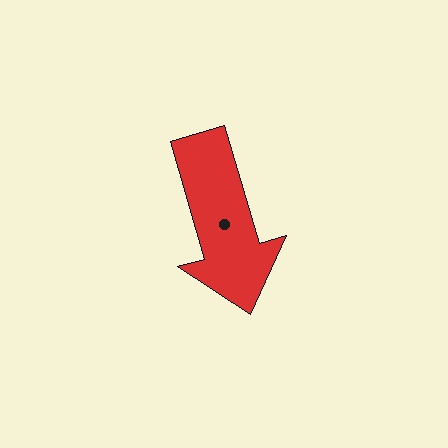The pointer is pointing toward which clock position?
Roughly 5 o'clock.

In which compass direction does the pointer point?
South.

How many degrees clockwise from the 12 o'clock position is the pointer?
Approximately 164 degrees.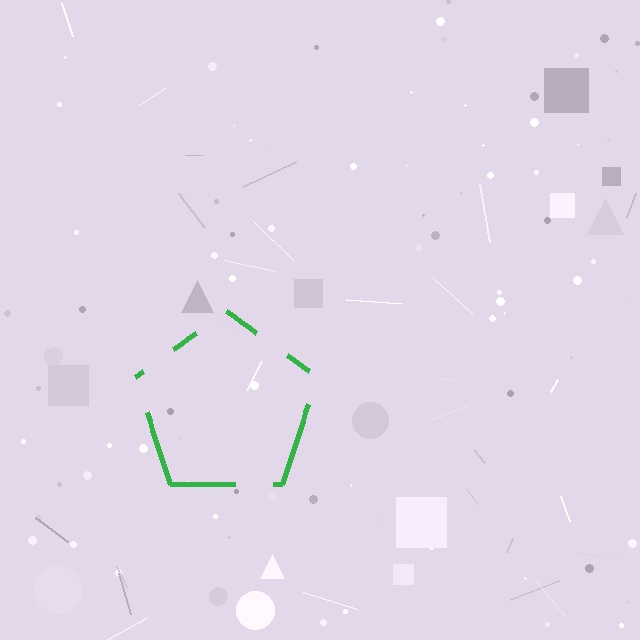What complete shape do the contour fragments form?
The contour fragments form a pentagon.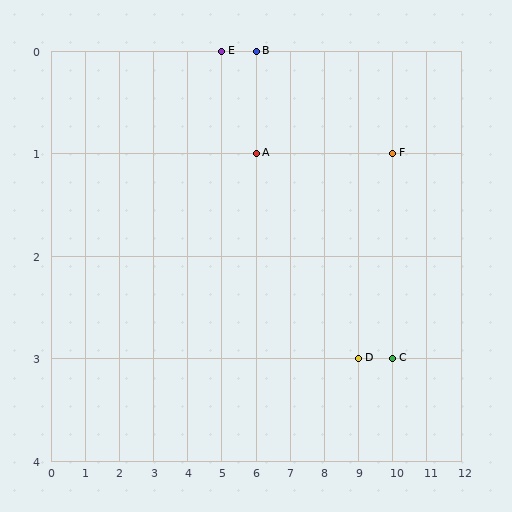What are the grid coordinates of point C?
Point C is at grid coordinates (10, 3).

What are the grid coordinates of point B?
Point B is at grid coordinates (6, 0).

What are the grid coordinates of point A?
Point A is at grid coordinates (6, 1).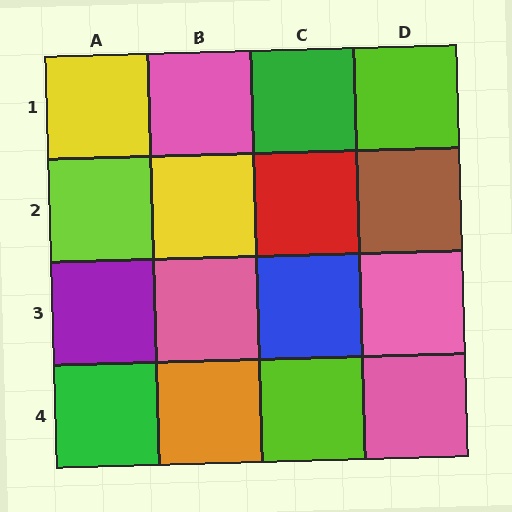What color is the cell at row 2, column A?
Lime.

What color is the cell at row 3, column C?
Blue.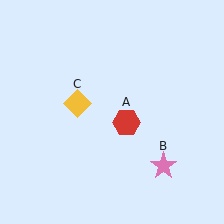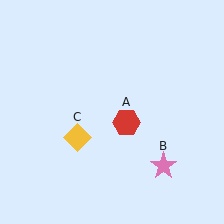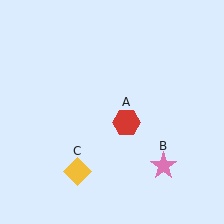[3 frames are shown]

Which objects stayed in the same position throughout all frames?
Red hexagon (object A) and pink star (object B) remained stationary.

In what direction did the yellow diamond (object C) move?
The yellow diamond (object C) moved down.